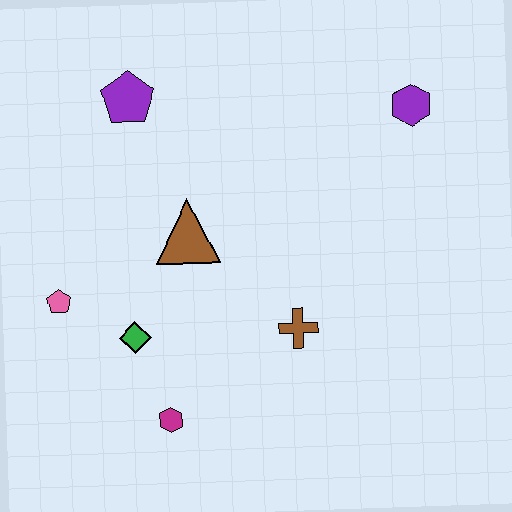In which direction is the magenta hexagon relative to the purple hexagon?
The magenta hexagon is below the purple hexagon.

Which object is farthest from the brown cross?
The purple pentagon is farthest from the brown cross.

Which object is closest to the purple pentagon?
The brown triangle is closest to the purple pentagon.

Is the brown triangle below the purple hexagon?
Yes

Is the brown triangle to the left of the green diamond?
No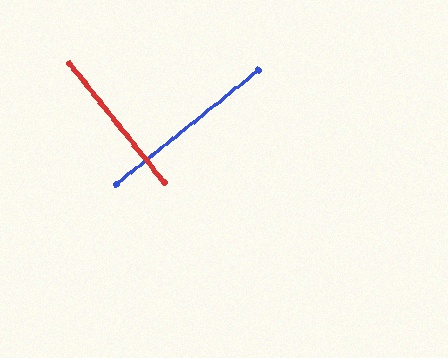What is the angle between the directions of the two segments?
Approximately 90 degrees.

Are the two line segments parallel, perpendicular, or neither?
Perpendicular — they meet at approximately 90°.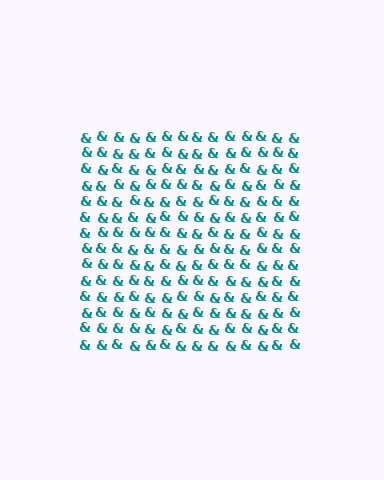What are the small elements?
The small elements are ampersands.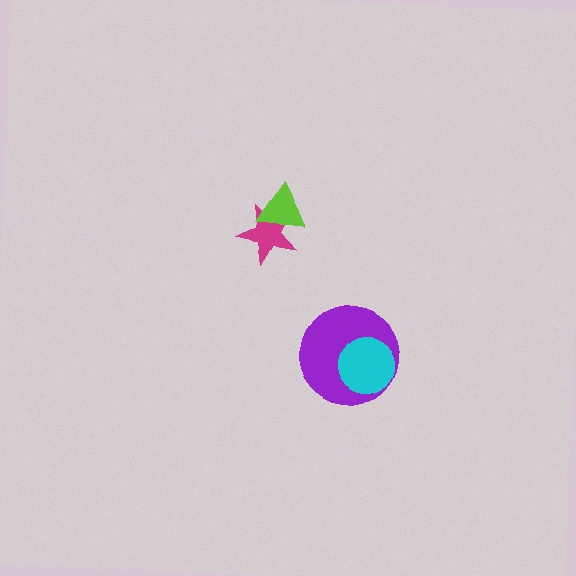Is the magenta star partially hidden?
Yes, it is partially covered by another shape.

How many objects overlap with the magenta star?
1 object overlaps with the magenta star.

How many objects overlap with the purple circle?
1 object overlaps with the purple circle.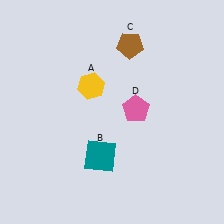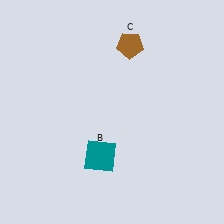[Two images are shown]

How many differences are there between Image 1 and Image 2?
There are 2 differences between the two images.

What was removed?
The pink pentagon (D), the yellow hexagon (A) were removed in Image 2.